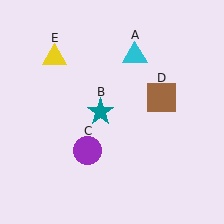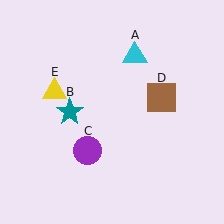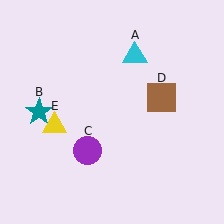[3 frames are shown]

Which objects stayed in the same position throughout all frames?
Cyan triangle (object A) and purple circle (object C) and brown square (object D) remained stationary.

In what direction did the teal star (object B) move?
The teal star (object B) moved left.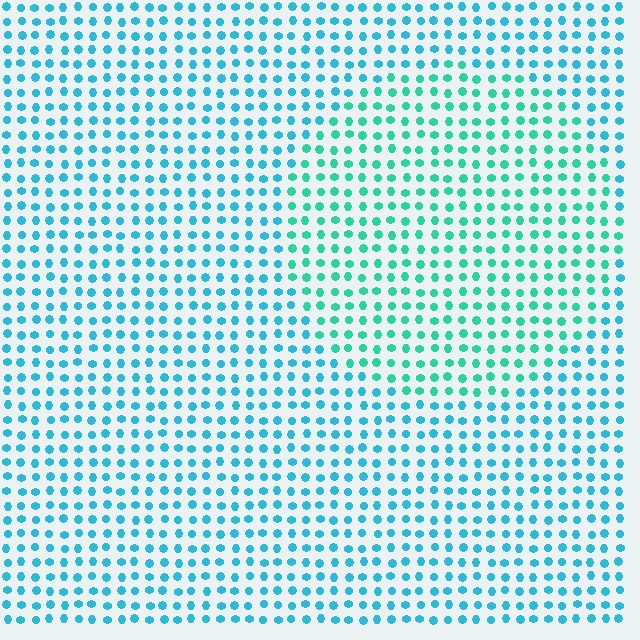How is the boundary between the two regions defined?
The boundary is defined purely by a slight shift in hue (about 26 degrees). Spacing, size, and orientation are identical on both sides.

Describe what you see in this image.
The image is filled with small cyan elements in a uniform arrangement. A circle-shaped region is visible where the elements are tinted to a slightly different hue, forming a subtle color boundary.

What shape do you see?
I see a circle.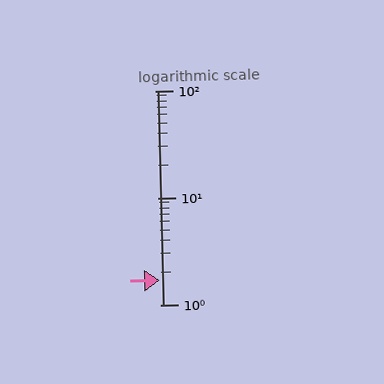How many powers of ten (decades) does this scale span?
The scale spans 2 decades, from 1 to 100.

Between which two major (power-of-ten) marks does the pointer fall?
The pointer is between 1 and 10.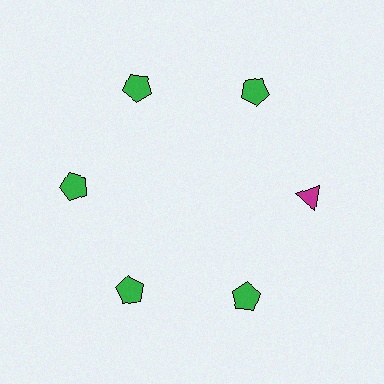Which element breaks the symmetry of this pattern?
The magenta triangle at roughly the 3 o'clock position breaks the symmetry. All other shapes are green pentagons.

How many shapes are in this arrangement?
There are 6 shapes arranged in a ring pattern.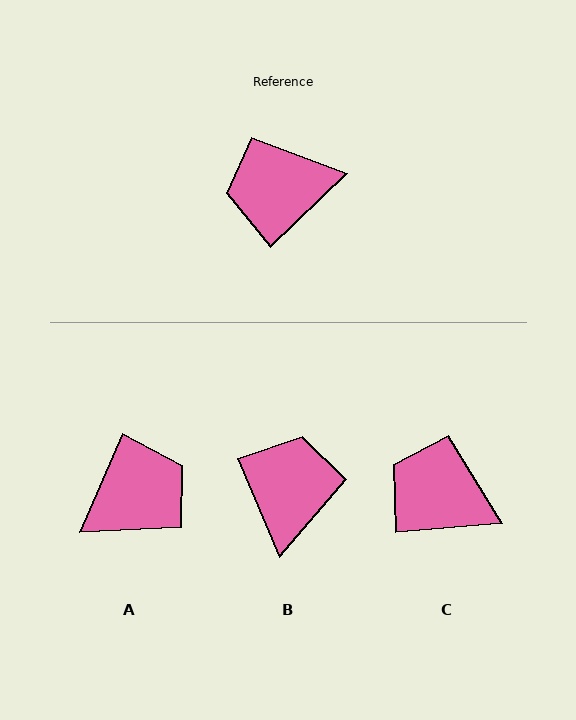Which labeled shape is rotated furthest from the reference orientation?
A, about 157 degrees away.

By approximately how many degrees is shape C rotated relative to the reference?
Approximately 38 degrees clockwise.